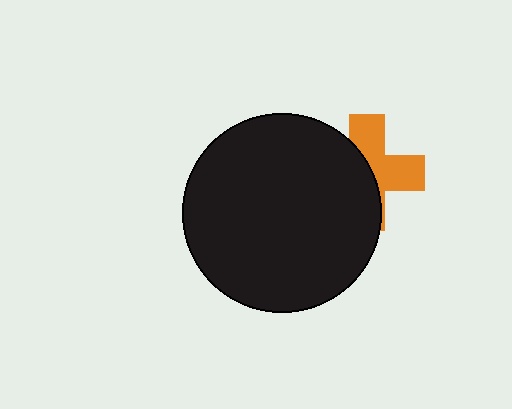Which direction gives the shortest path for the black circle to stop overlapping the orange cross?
Moving left gives the shortest separation.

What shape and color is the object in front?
The object in front is a black circle.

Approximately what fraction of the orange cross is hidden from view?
Roughly 52% of the orange cross is hidden behind the black circle.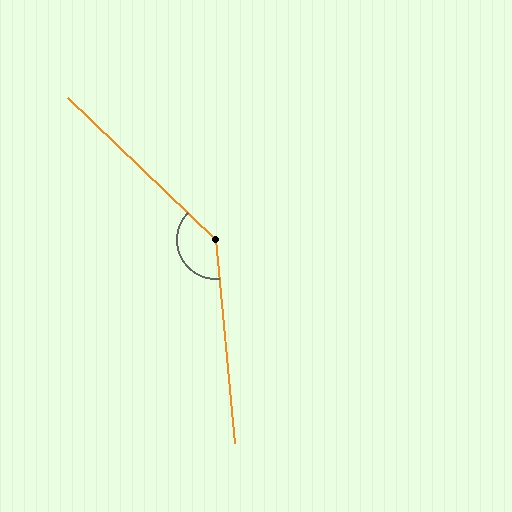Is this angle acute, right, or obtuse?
It is obtuse.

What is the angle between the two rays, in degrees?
Approximately 139 degrees.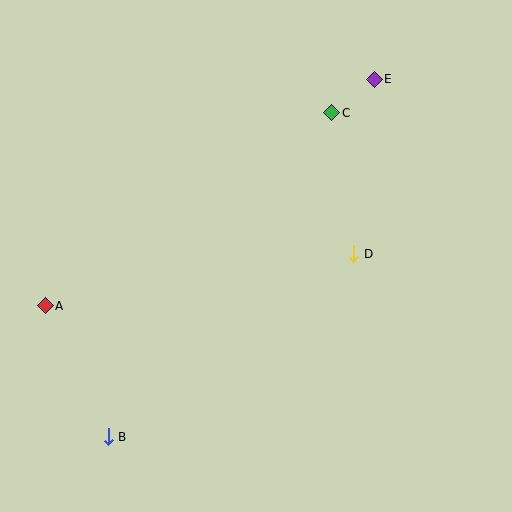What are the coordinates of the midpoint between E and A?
The midpoint between E and A is at (210, 192).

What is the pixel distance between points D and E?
The distance between D and E is 176 pixels.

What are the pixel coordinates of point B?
Point B is at (108, 437).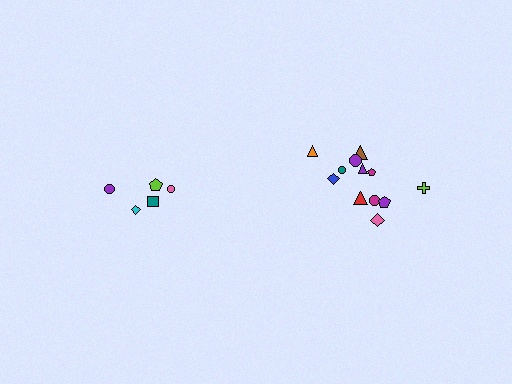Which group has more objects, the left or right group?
The right group.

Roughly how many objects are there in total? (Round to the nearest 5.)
Roughly 15 objects in total.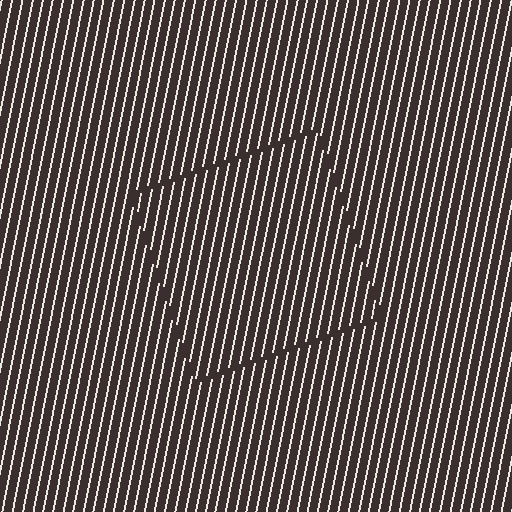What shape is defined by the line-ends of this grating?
An illusory square. The interior of the shape contains the same grating, shifted by half a period — the contour is defined by the phase discontinuity where line-ends from the inner and outer gratings abut.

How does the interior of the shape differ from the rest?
The interior of the shape contains the same grating, shifted by half a period — the contour is defined by the phase discontinuity where line-ends from the inner and outer gratings abut.